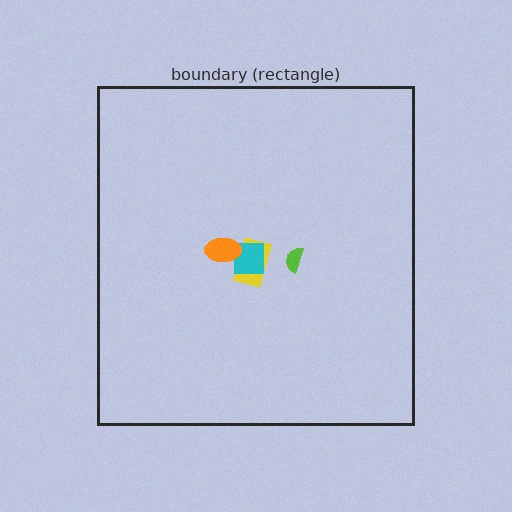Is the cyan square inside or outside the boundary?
Inside.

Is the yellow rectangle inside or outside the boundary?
Inside.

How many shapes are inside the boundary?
4 inside, 0 outside.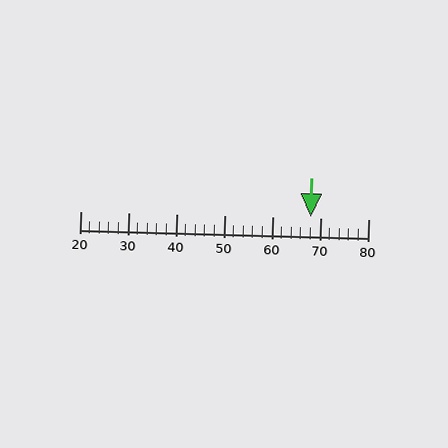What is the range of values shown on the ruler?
The ruler shows values from 20 to 80.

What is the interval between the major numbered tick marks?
The major tick marks are spaced 10 units apart.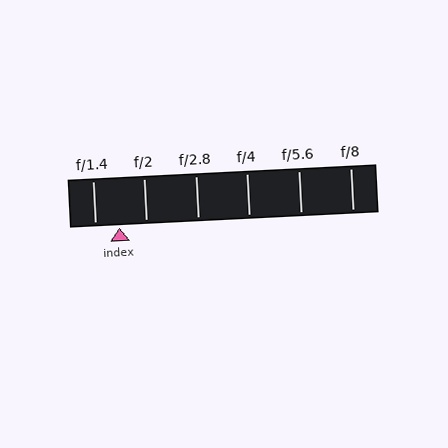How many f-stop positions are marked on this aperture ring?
There are 6 f-stop positions marked.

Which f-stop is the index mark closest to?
The index mark is closest to f/1.4.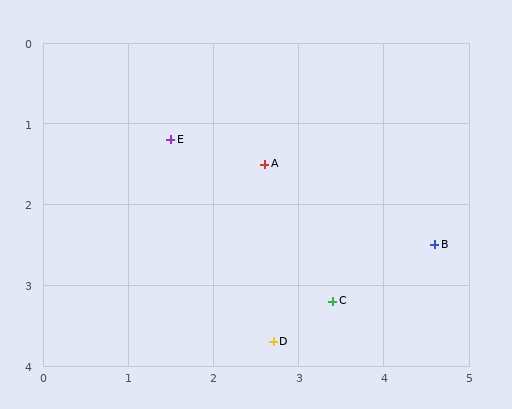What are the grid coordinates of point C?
Point C is at approximately (3.4, 3.2).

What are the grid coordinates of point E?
Point E is at approximately (1.5, 1.2).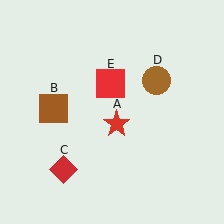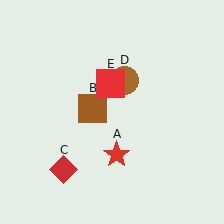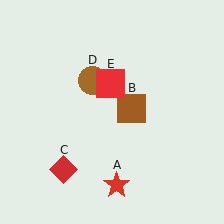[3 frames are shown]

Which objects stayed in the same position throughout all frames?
Red diamond (object C) and red square (object E) remained stationary.